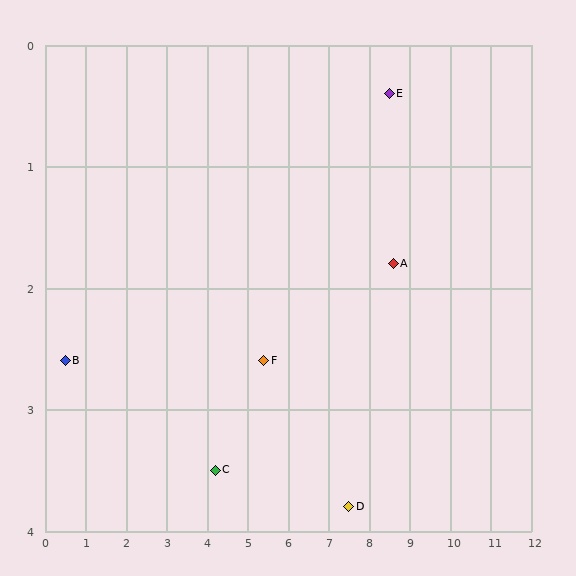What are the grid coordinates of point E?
Point E is at approximately (8.5, 0.4).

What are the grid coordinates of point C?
Point C is at approximately (4.2, 3.5).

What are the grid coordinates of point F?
Point F is at approximately (5.4, 2.6).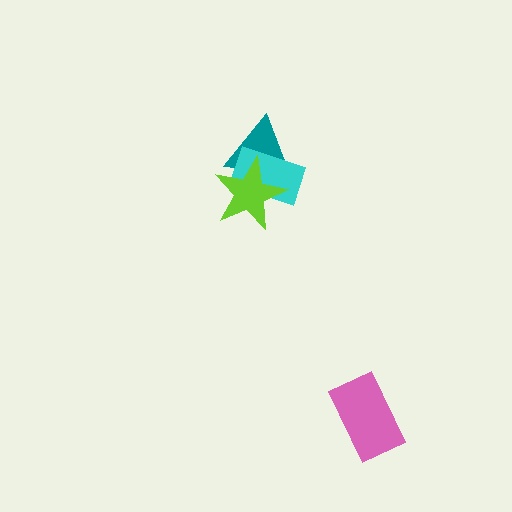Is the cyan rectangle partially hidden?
Yes, it is partially covered by another shape.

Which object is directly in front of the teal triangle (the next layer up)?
The cyan rectangle is directly in front of the teal triangle.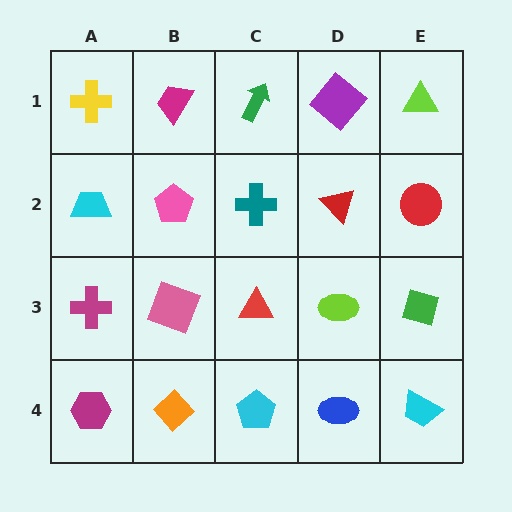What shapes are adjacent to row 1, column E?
A red circle (row 2, column E), a purple diamond (row 1, column D).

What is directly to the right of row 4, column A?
An orange diamond.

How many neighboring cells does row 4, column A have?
2.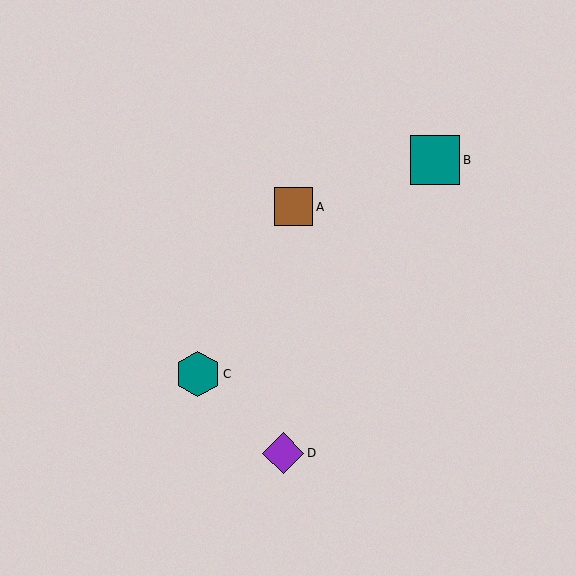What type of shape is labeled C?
Shape C is a teal hexagon.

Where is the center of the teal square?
The center of the teal square is at (435, 160).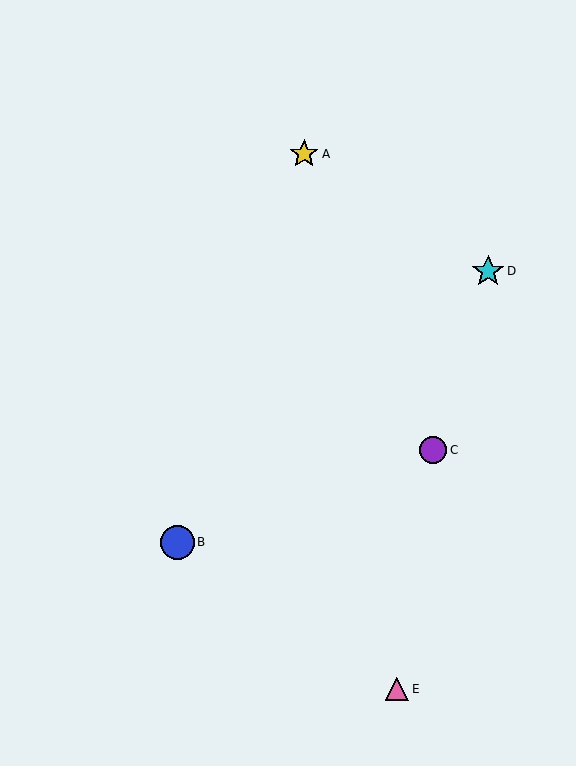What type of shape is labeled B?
Shape B is a blue circle.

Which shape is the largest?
The blue circle (labeled B) is the largest.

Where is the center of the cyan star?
The center of the cyan star is at (488, 271).